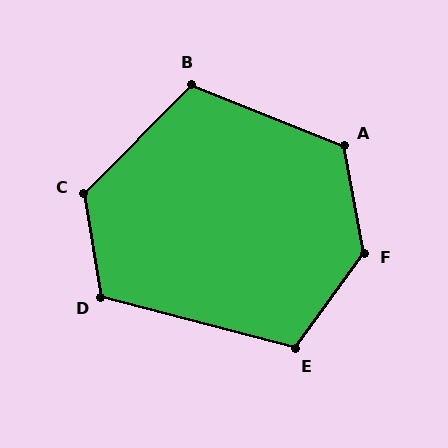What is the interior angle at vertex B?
Approximately 113 degrees (obtuse).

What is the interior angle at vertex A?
Approximately 123 degrees (obtuse).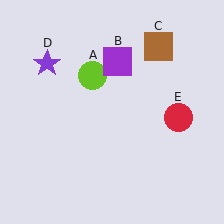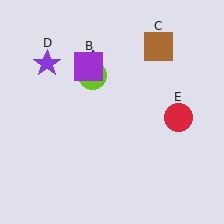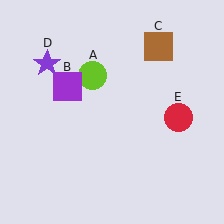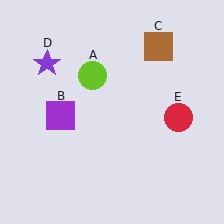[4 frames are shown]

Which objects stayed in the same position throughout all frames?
Lime circle (object A) and brown square (object C) and purple star (object D) and red circle (object E) remained stationary.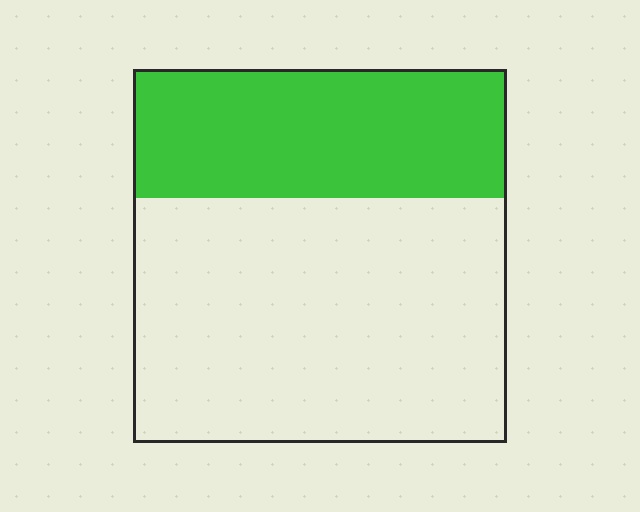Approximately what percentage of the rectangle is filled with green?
Approximately 35%.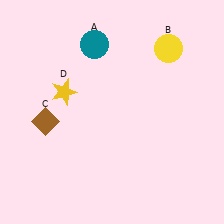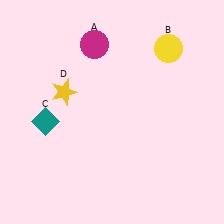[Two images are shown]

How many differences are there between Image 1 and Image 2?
There are 2 differences between the two images.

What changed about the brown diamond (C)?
In Image 1, C is brown. In Image 2, it changed to teal.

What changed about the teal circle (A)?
In Image 1, A is teal. In Image 2, it changed to magenta.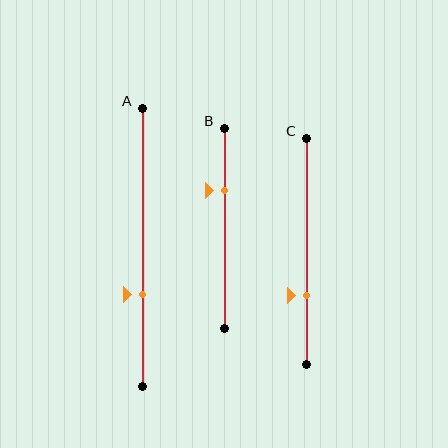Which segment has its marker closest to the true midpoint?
Segment A has its marker closest to the true midpoint.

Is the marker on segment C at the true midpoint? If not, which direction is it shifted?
No, the marker on segment C is shifted downward by about 19% of the segment length.